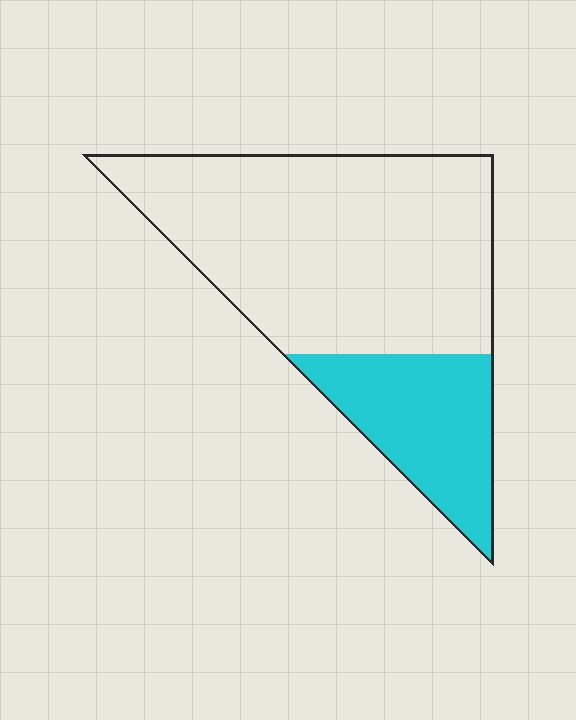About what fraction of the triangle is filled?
About one quarter (1/4).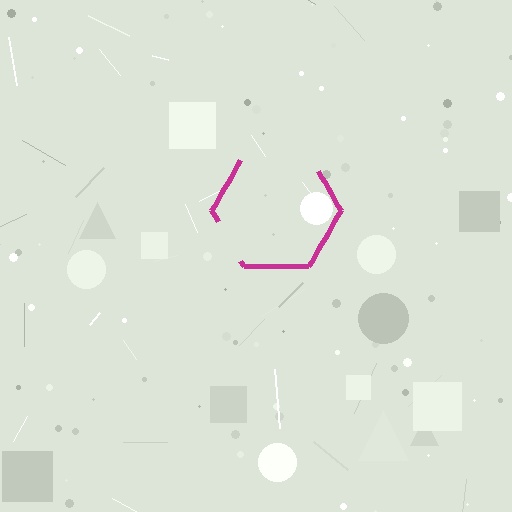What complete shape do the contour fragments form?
The contour fragments form a hexagon.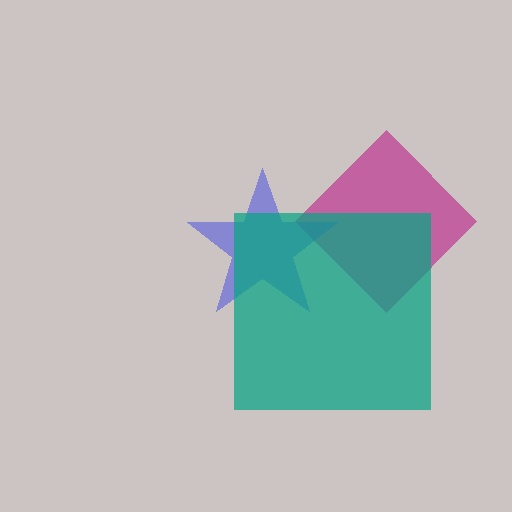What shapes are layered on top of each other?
The layered shapes are: a magenta diamond, a blue star, a teal square.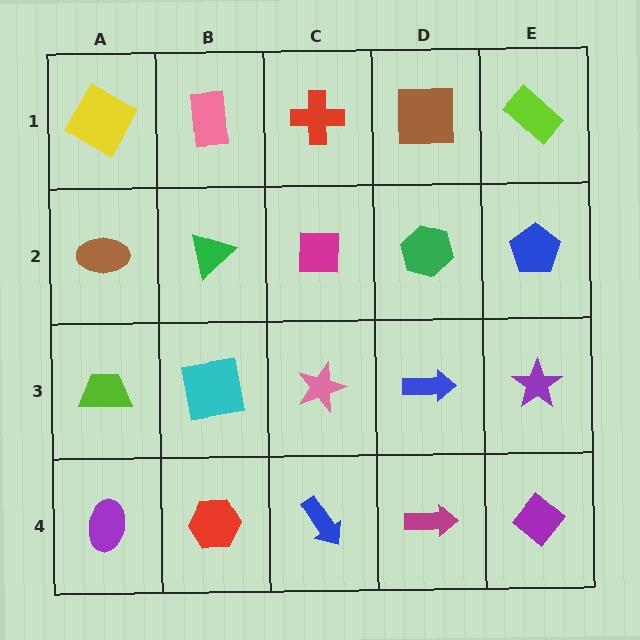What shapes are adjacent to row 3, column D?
A green hexagon (row 2, column D), a magenta arrow (row 4, column D), a pink star (row 3, column C), a purple star (row 3, column E).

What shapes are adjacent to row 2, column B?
A pink rectangle (row 1, column B), a cyan square (row 3, column B), a brown ellipse (row 2, column A), a magenta square (row 2, column C).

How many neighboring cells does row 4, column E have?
2.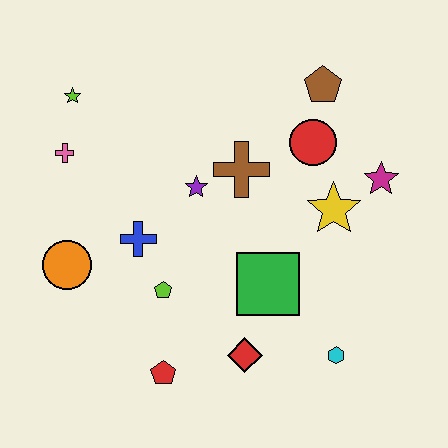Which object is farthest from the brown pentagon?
The red pentagon is farthest from the brown pentagon.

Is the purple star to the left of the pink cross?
No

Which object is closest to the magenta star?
The yellow star is closest to the magenta star.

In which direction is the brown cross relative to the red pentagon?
The brown cross is above the red pentagon.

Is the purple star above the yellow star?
Yes